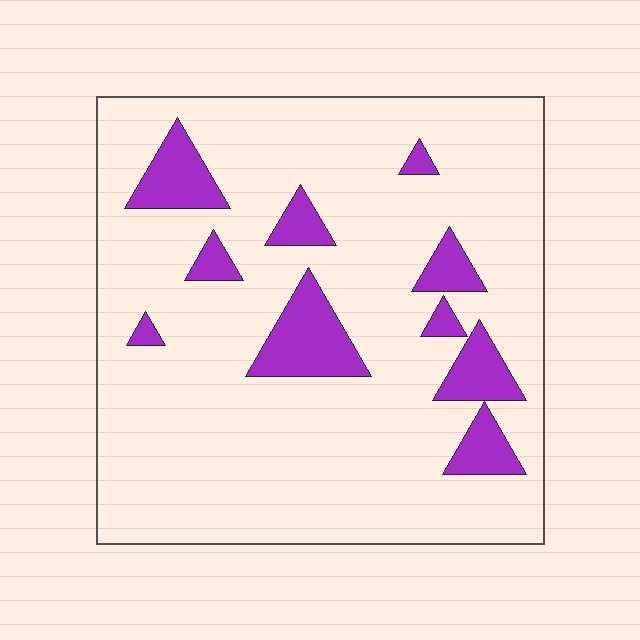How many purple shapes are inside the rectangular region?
10.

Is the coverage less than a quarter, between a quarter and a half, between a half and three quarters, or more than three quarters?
Less than a quarter.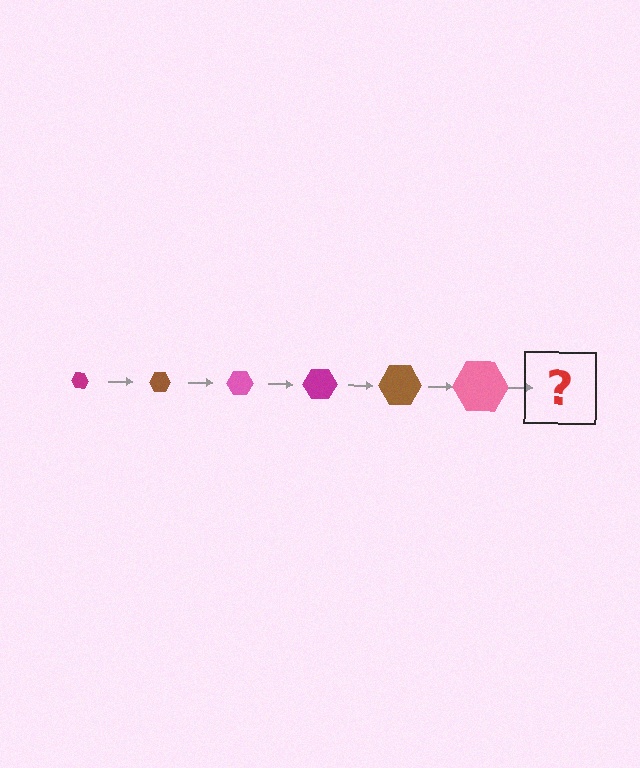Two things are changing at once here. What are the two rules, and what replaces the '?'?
The two rules are that the hexagon grows larger each step and the color cycles through magenta, brown, and pink. The '?' should be a magenta hexagon, larger than the previous one.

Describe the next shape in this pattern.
It should be a magenta hexagon, larger than the previous one.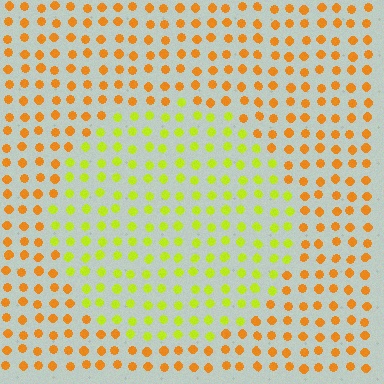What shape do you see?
I see a circle.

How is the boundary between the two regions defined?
The boundary is defined purely by a slight shift in hue (about 44 degrees). Spacing, size, and orientation are identical on both sides.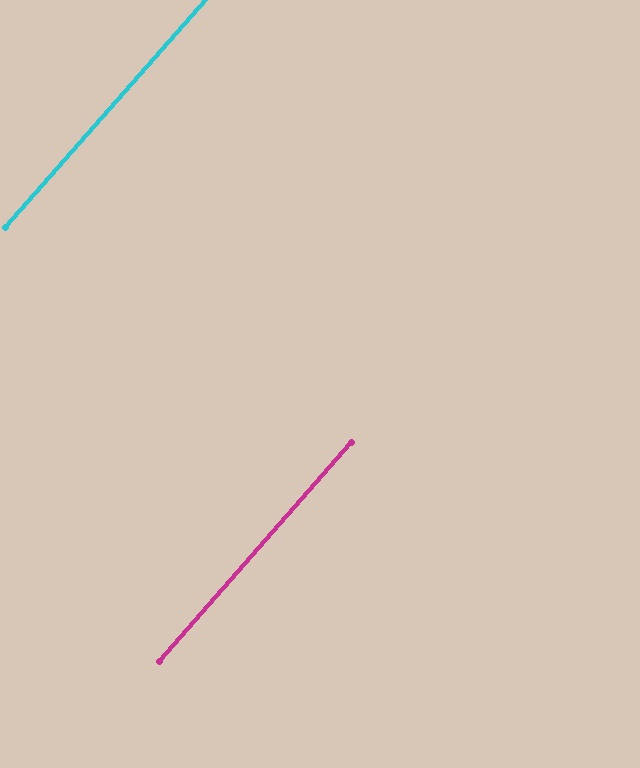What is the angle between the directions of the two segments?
Approximately 0 degrees.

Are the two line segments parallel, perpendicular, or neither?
Parallel — their directions differ by only 0.1°.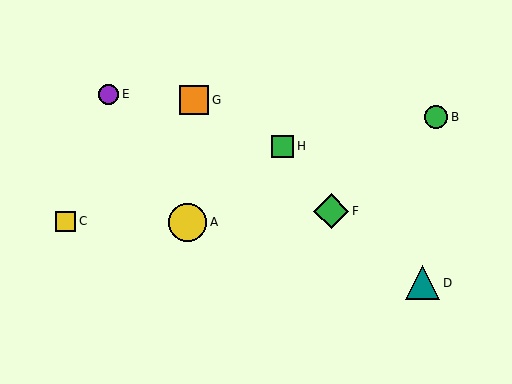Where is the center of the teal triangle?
The center of the teal triangle is at (422, 283).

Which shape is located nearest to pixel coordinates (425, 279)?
The teal triangle (labeled D) at (422, 283) is nearest to that location.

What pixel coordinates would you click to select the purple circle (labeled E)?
Click at (109, 94) to select the purple circle E.